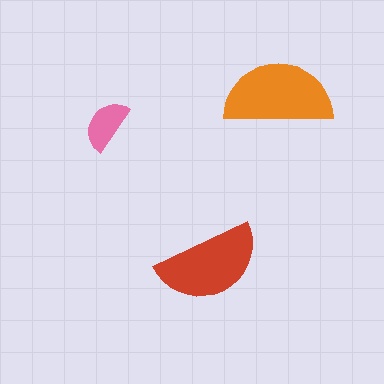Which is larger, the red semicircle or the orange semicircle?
The orange one.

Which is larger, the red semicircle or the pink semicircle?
The red one.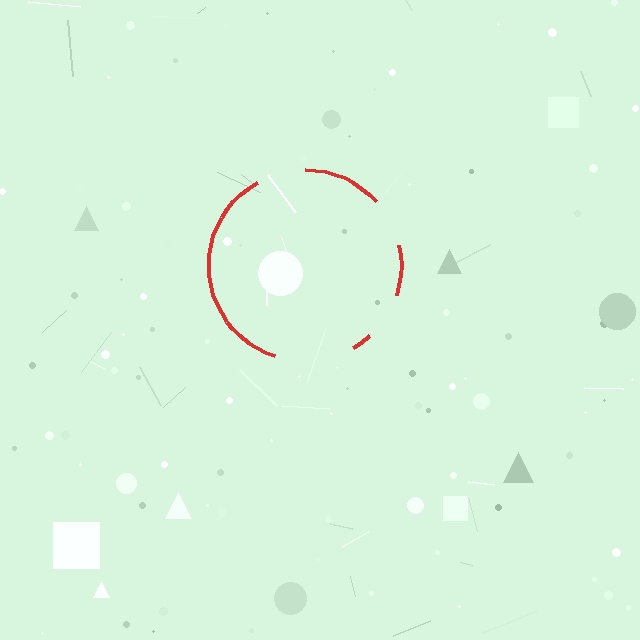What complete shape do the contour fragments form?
The contour fragments form a circle.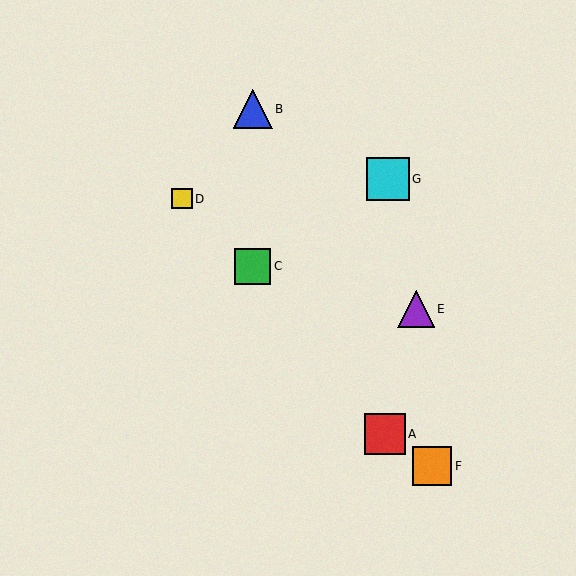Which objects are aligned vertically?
Objects B, C are aligned vertically.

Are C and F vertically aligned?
No, C is at x≈253 and F is at x≈432.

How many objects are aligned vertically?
2 objects (B, C) are aligned vertically.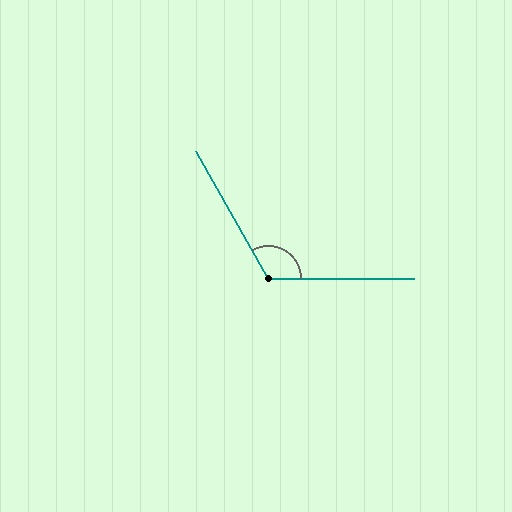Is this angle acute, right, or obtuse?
It is obtuse.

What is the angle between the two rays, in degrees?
Approximately 119 degrees.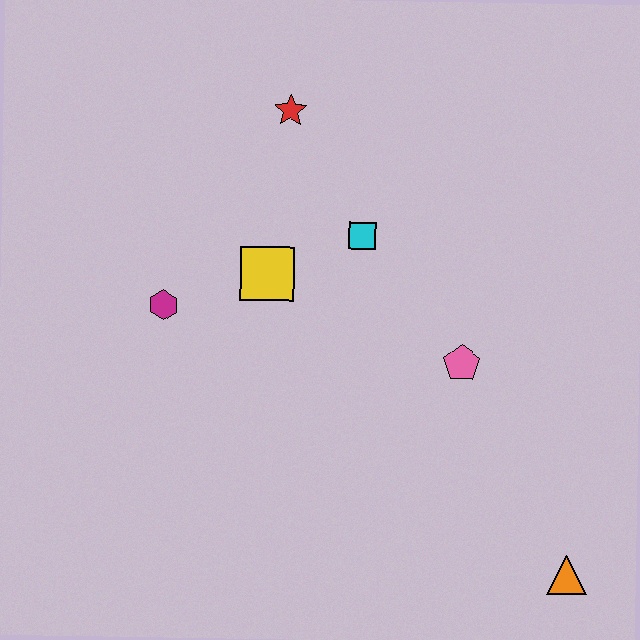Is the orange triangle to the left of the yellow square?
No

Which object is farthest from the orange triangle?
The red star is farthest from the orange triangle.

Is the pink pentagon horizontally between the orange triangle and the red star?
Yes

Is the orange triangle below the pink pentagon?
Yes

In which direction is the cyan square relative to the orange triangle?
The cyan square is above the orange triangle.